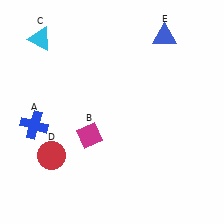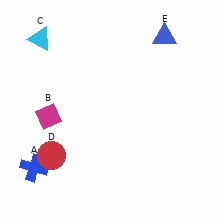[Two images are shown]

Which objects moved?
The objects that moved are: the blue cross (A), the magenta diamond (B).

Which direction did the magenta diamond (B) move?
The magenta diamond (B) moved left.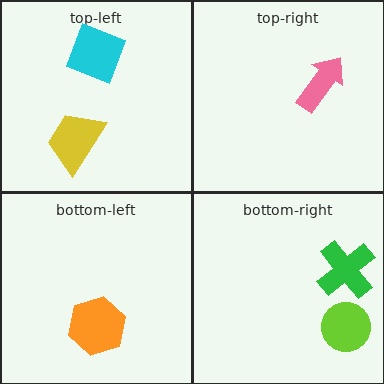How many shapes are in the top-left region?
2.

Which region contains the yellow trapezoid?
The top-left region.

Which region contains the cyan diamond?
The top-left region.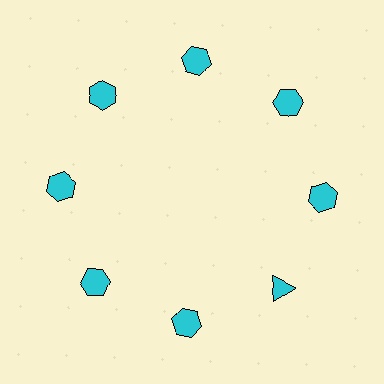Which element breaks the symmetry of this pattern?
The cyan triangle at roughly the 4 o'clock position breaks the symmetry. All other shapes are cyan hexagons.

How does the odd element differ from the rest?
It has a different shape: triangle instead of hexagon.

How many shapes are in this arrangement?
There are 8 shapes arranged in a ring pattern.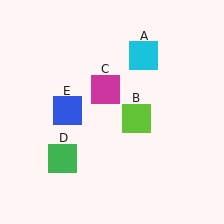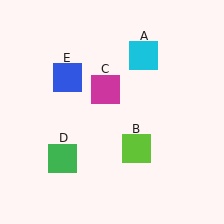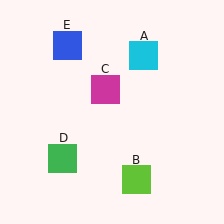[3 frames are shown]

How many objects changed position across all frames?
2 objects changed position: lime square (object B), blue square (object E).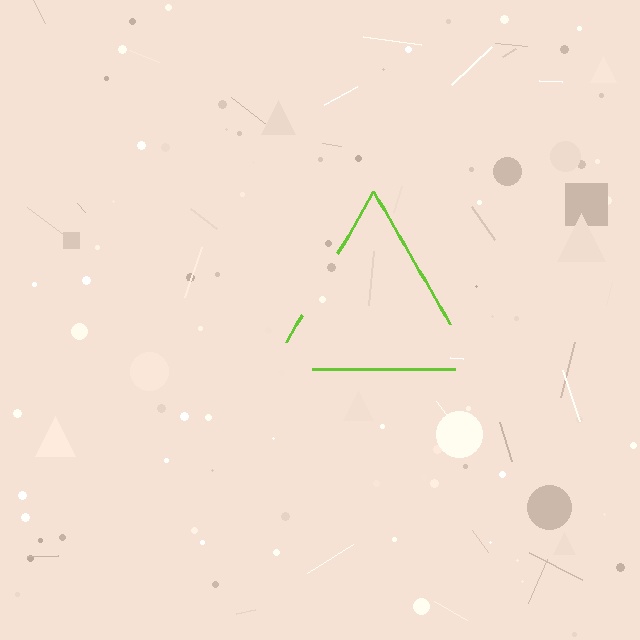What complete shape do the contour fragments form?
The contour fragments form a triangle.